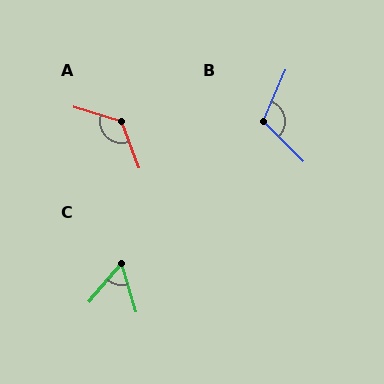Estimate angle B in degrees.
Approximately 111 degrees.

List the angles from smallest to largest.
C (57°), B (111°), A (127°).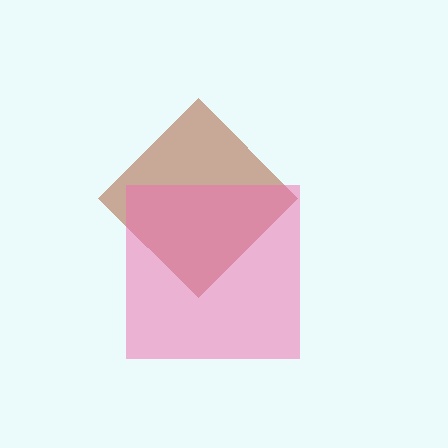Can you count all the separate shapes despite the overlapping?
Yes, there are 2 separate shapes.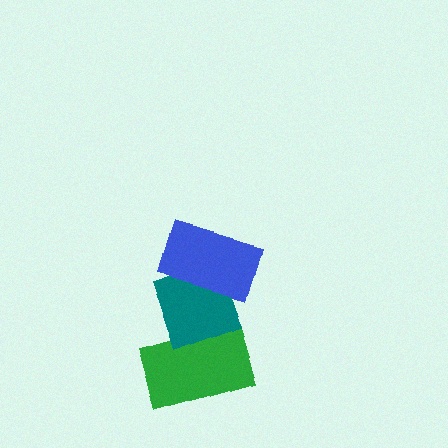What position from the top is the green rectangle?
The green rectangle is 3rd from the top.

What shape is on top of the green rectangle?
The teal diamond is on top of the green rectangle.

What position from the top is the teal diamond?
The teal diamond is 2nd from the top.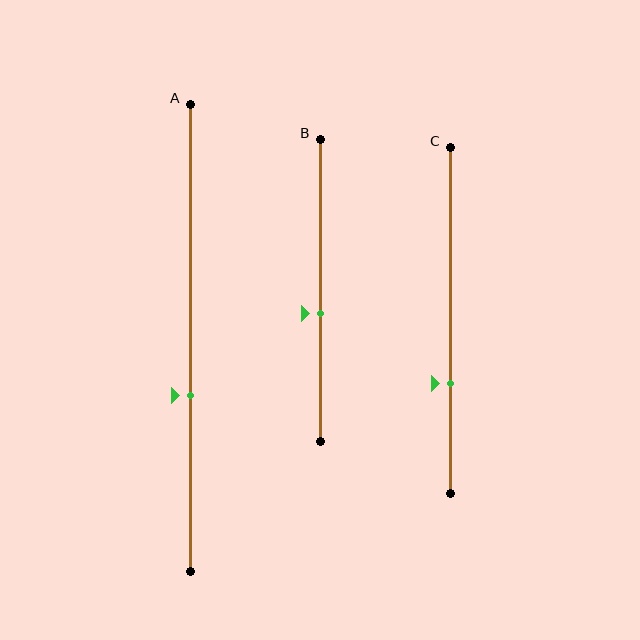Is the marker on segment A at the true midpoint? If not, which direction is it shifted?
No, the marker on segment A is shifted downward by about 12% of the segment length.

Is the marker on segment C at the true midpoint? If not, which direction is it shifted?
No, the marker on segment C is shifted downward by about 18% of the segment length.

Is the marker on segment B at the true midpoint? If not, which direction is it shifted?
No, the marker on segment B is shifted downward by about 8% of the segment length.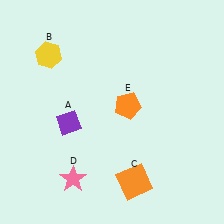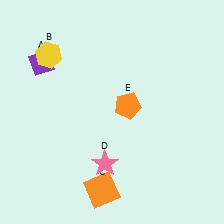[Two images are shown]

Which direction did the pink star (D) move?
The pink star (D) moved right.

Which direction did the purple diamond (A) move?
The purple diamond (A) moved up.